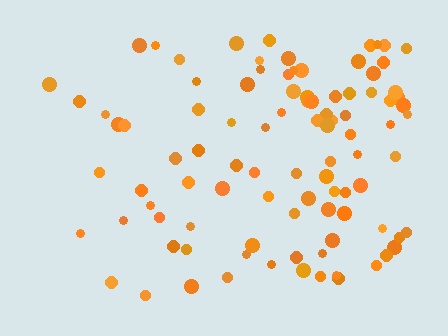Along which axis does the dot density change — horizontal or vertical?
Horizontal.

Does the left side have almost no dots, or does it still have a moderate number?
Still a moderate number, just noticeably fewer than the right.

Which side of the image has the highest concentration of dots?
The right.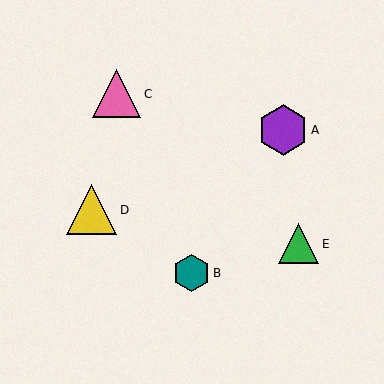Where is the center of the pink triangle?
The center of the pink triangle is at (117, 94).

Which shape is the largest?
The purple hexagon (labeled A) is the largest.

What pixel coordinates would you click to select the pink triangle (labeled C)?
Click at (117, 94) to select the pink triangle C.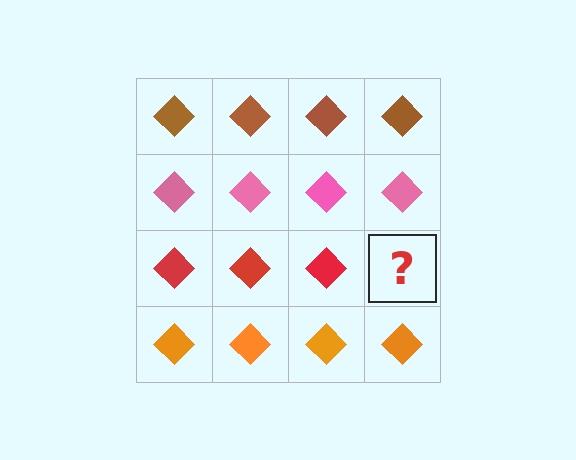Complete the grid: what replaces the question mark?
The question mark should be replaced with a red diamond.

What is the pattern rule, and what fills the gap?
The rule is that each row has a consistent color. The gap should be filled with a red diamond.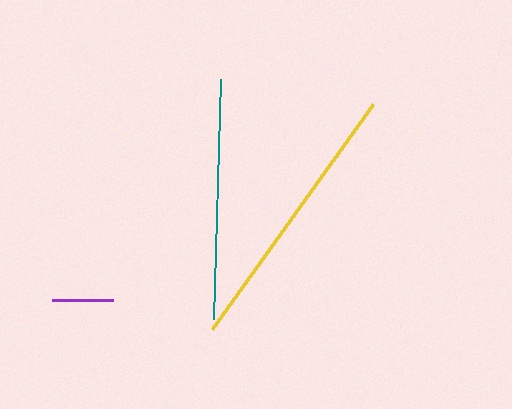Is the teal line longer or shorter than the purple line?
The teal line is longer than the purple line.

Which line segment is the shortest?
The purple line is the shortest at approximately 60 pixels.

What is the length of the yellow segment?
The yellow segment is approximately 277 pixels long.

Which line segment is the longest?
The yellow line is the longest at approximately 277 pixels.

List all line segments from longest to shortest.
From longest to shortest: yellow, teal, purple.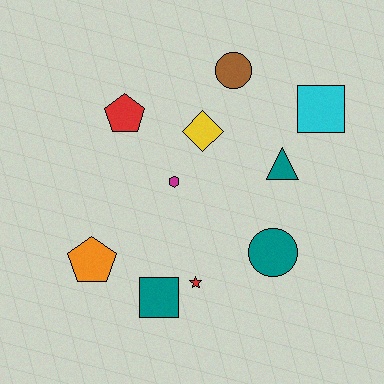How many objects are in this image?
There are 10 objects.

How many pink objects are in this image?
There are no pink objects.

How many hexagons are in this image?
There is 1 hexagon.